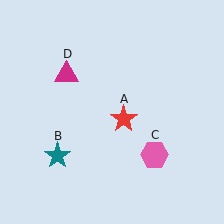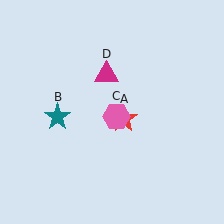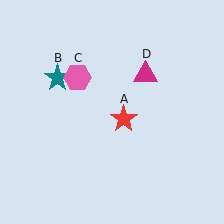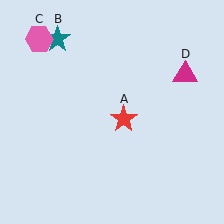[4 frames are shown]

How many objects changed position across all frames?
3 objects changed position: teal star (object B), pink hexagon (object C), magenta triangle (object D).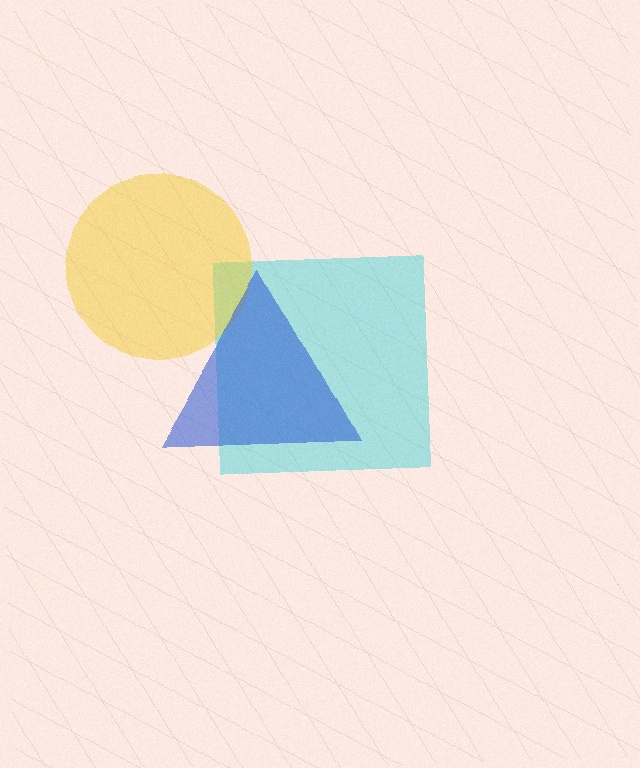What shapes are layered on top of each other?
The layered shapes are: a cyan square, a yellow circle, a blue triangle.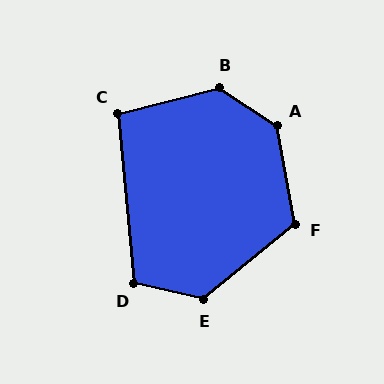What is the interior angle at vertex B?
Approximately 132 degrees (obtuse).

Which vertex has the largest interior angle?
A, at approximately 134 degrees.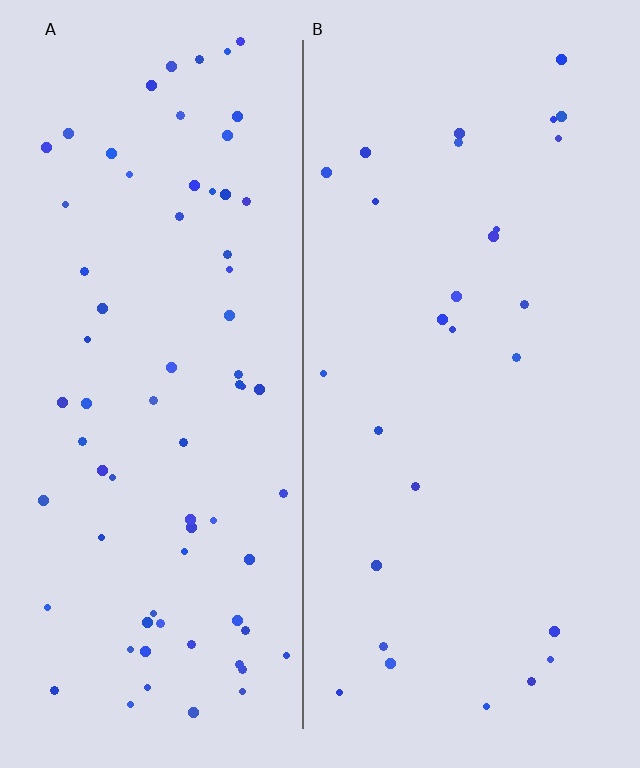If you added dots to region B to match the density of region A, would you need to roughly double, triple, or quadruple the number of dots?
Approximately triple.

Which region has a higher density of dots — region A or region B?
A (the left).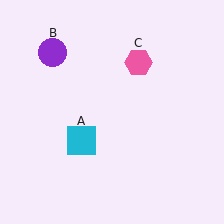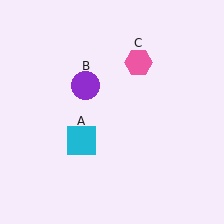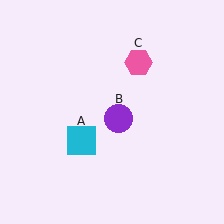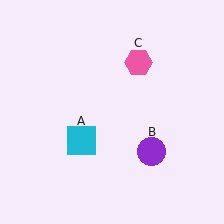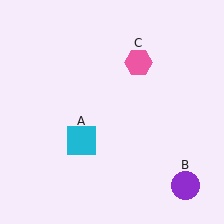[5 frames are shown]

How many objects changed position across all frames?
1 object changed position: purple circle (object B).